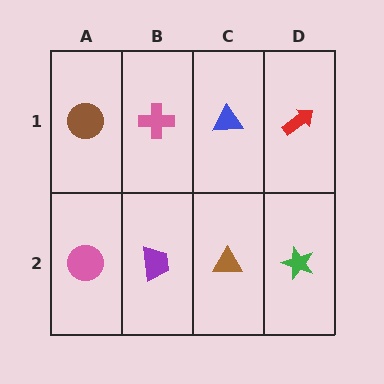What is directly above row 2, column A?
A brown circle.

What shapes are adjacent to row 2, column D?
A red arrow (row 1, column D), a brown triangle (row 2, column C).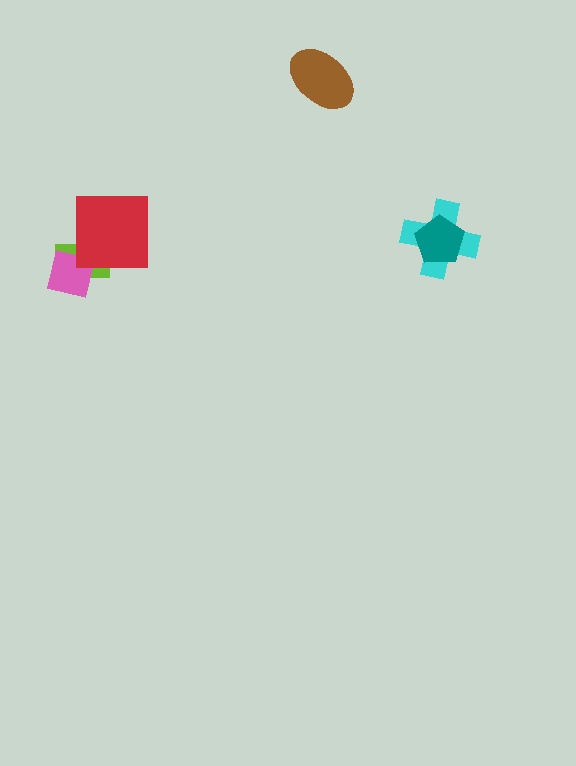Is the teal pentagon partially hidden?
No, no other shape covers it.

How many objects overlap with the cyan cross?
1 object overlaps with the cyan cross.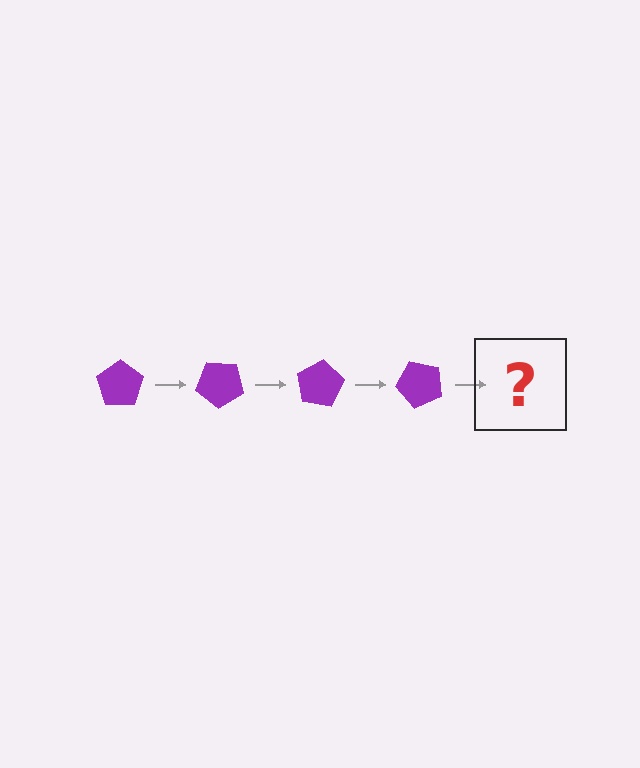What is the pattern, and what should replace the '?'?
The pattern is that the pentagon rotates 40 degrees each step. The '?' should be a purple pentagon rotated 160 degrees.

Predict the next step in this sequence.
The next step is a purple pentagon rotated 160 degrees.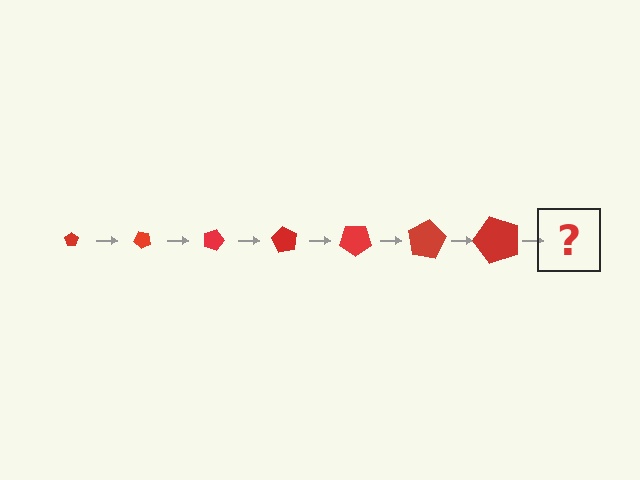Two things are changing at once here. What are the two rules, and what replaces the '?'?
The two rules are that the pentagon grows larger each step and it rotates 45 degrees each step. The '?' should be a pentagon, larger than the previous one and rotated 315 degrees from the start.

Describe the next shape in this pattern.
It should be a pentagon, larger than the previous one and rotated 315 degrees from the start.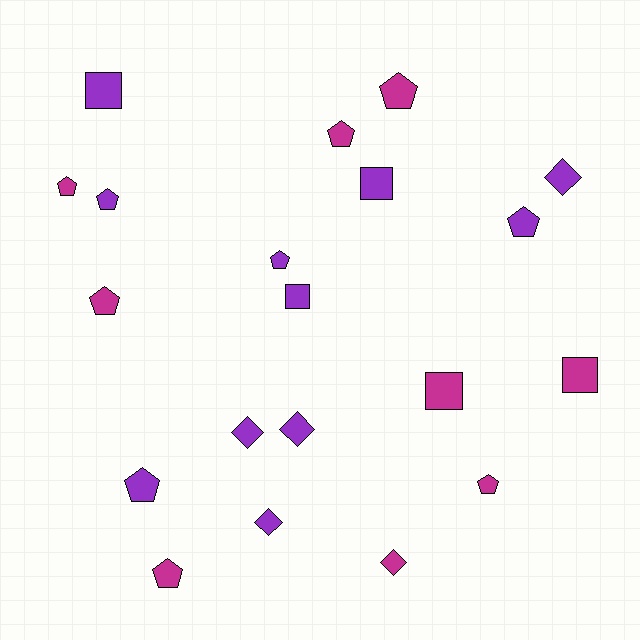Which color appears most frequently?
Purple, with 11 objects.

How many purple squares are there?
There are 3 purple squares.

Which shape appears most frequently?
Pentagon, with 10 objects.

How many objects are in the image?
There are 20 objects.